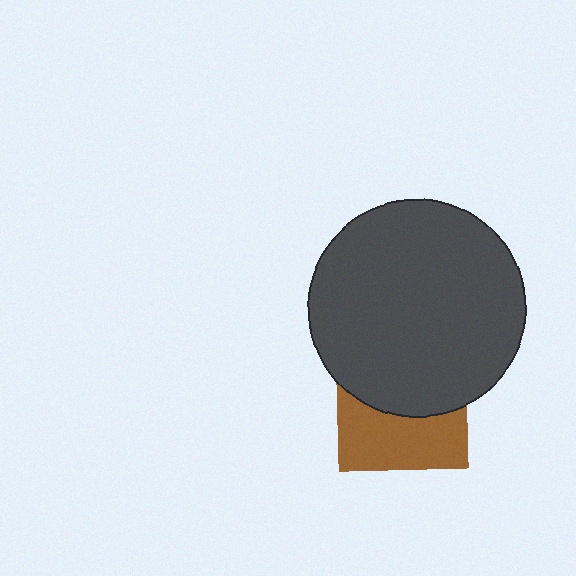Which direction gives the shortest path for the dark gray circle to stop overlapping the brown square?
Moving up gives the shortest separation.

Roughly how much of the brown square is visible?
About half of it is visible (roughly 47%).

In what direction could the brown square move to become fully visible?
The brown square could move down. That would shift it out from behind the dark gray circle entirely.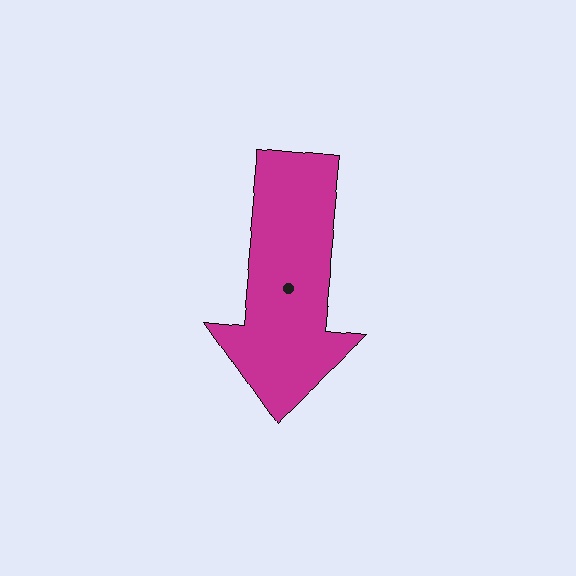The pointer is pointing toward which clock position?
Roughly 6 o'clock.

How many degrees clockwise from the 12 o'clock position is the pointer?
Approximately 186 degrees.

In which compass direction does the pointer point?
South.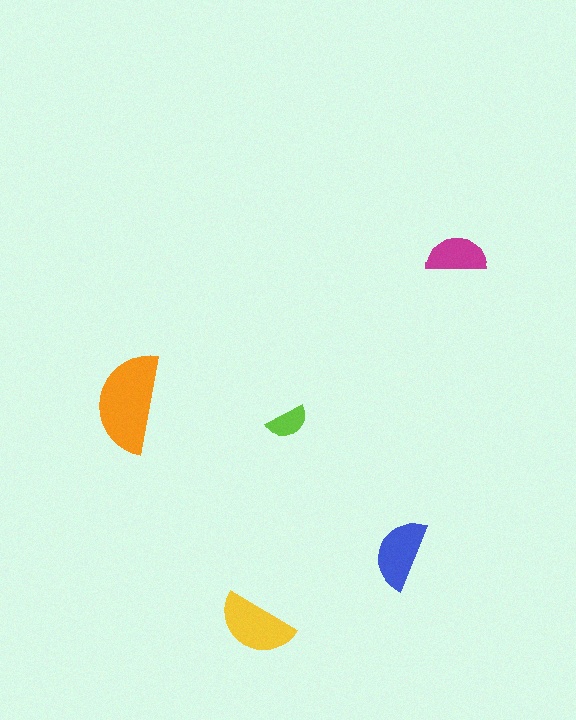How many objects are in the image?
There are 5 objects in the image.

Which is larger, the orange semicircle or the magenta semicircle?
The orange one.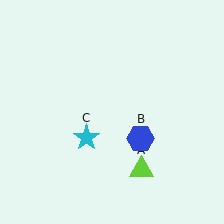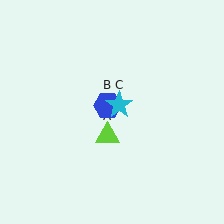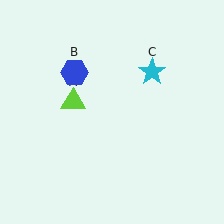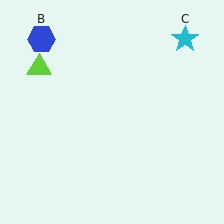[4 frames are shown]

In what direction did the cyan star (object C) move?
The cyan star (object C) moved up and to the right.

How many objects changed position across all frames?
3 objects changed position: lime triangle (object A), blue hexagon (object B), cyan star (object C).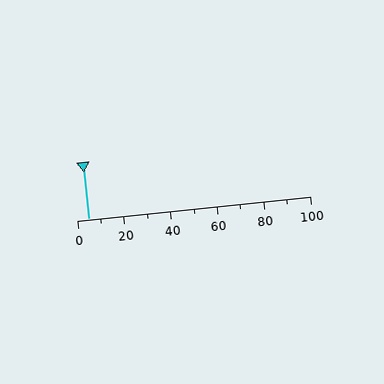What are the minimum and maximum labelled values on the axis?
The axis runs from 0 to 100.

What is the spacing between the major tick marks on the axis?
The major ticks are spaced 20 apart.